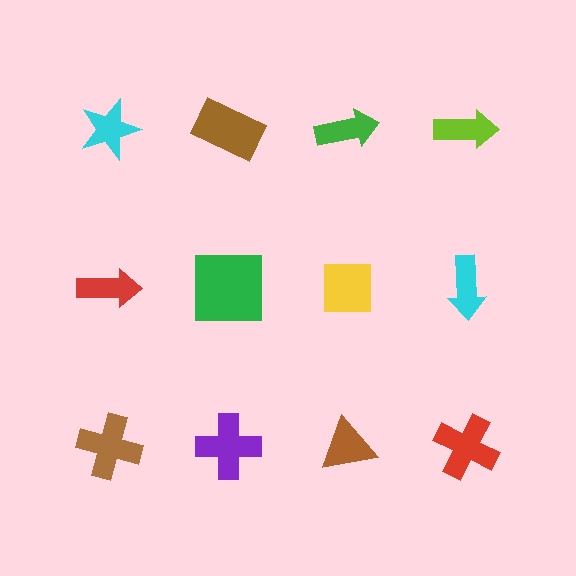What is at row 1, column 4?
A lime arrow.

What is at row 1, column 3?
A green arrow.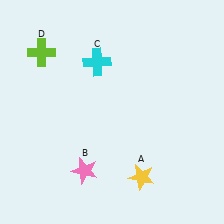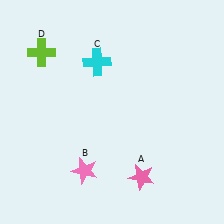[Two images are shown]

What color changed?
The star (A) changed from yellow in Image 1 to pink in Image 2.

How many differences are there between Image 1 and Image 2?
There is 1 difference between the two images.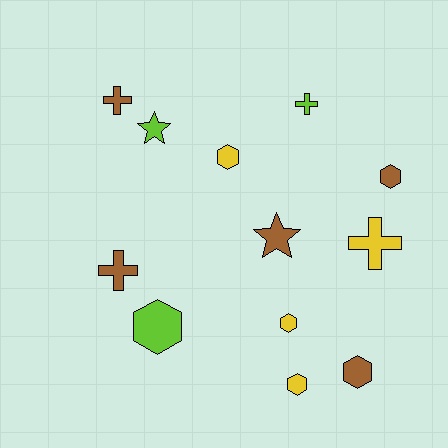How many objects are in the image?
There are 12 objects.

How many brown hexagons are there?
There are 2 brown hexagons.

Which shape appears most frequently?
Hexagon, with 6 objects.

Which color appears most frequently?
Brown, with 5 objects.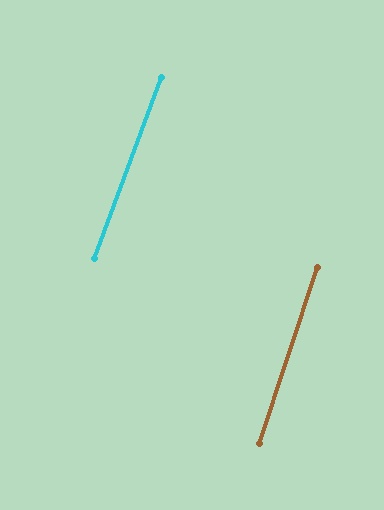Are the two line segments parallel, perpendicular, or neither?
Parallel — their directions differ by only 1.9°.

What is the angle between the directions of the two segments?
Approximately 2 degrees.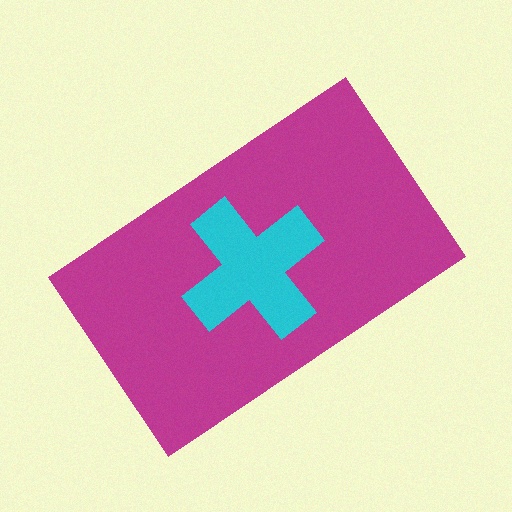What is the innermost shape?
The cyan cross.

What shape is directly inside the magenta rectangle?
The cyan cross.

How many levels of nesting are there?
2.